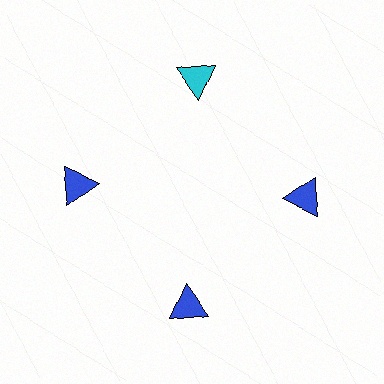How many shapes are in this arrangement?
There are 4 shapes arranged in a ring pattern.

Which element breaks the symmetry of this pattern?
The cyan triangle at roughly the 12 o'clock position breaks the symmetry. All other shapes are blue triangles.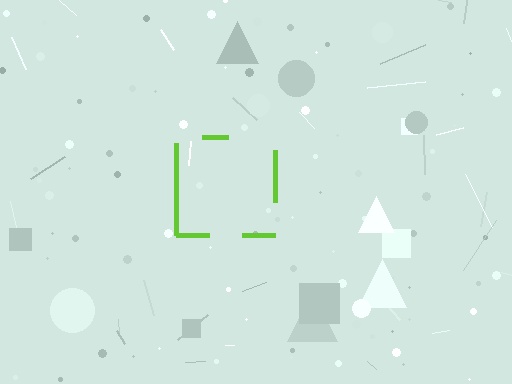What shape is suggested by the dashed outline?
The dashed outline suggests a square.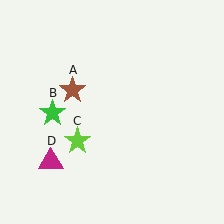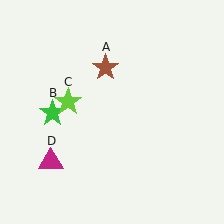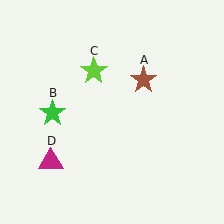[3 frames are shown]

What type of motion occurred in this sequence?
The brown star (object A), lime star (object C) rotated clockwise around the center of the scene.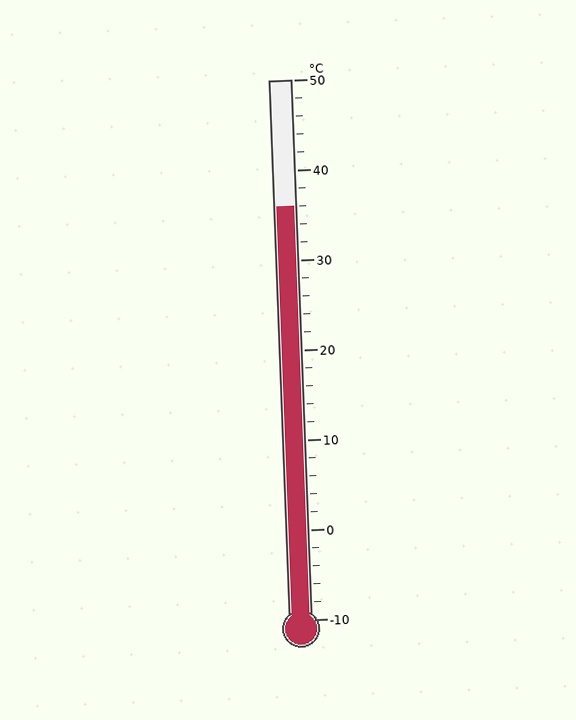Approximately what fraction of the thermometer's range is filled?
The thermometer is filled to approximately 75% of its range.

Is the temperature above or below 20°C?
The temperature is above 20°C.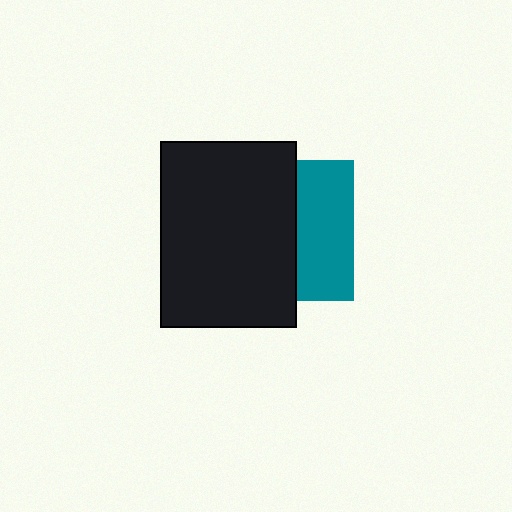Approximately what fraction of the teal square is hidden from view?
Roughly 61% of the teal square is hidden behind the black rectangle.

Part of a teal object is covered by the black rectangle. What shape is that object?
It is a square.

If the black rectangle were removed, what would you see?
You would see the complete teal square.